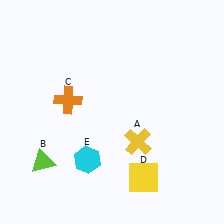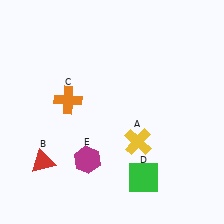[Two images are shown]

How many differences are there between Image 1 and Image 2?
There are 3 differences between the two images.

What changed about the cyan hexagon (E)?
In Image 1, E is cyan. In Image 2, it changed to magenta.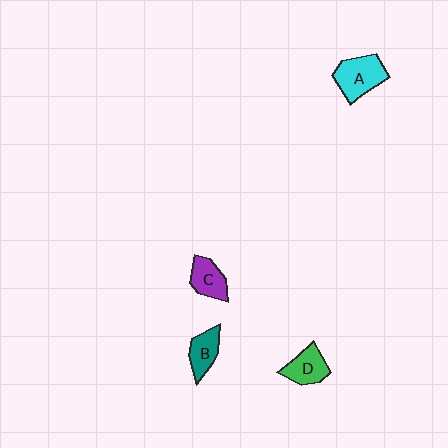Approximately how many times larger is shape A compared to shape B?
Approximately 1.5 times.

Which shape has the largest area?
Shape A (cyan).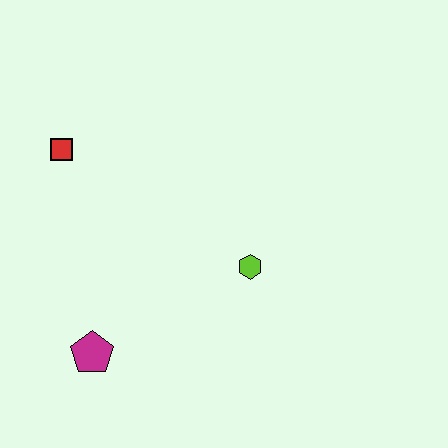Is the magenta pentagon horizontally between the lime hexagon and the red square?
Yes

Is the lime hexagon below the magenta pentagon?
No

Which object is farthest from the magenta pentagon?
The red square is farthest from the magenta pentagon.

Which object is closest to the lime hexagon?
The magenta pentagon is closest to the lime hexagon.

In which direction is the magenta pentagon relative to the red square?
The magenta pentagon is below the red square.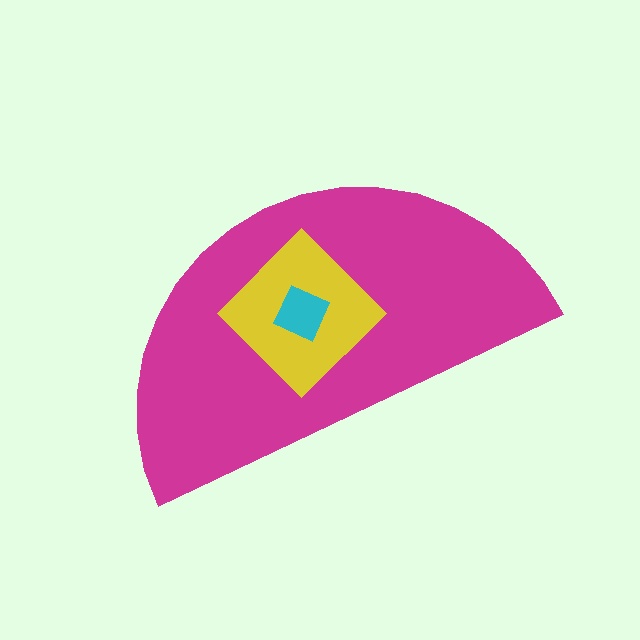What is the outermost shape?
The magenta semicircle.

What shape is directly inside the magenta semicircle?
The yellow diamond.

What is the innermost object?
The cyan square.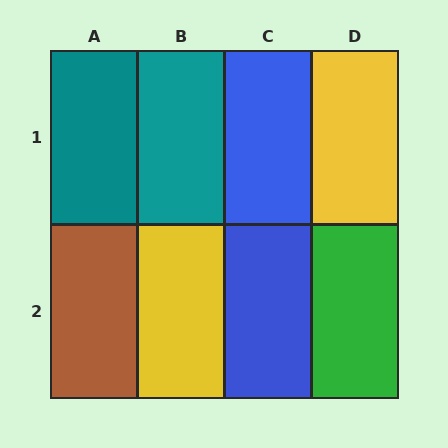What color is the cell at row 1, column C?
Blue.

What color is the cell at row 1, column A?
Teal.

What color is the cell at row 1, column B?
Teal.